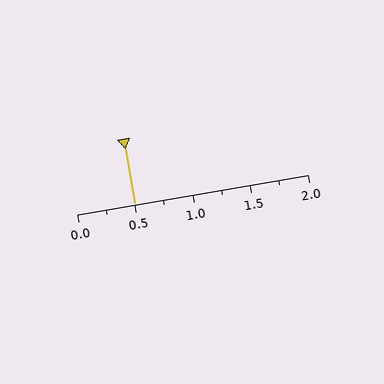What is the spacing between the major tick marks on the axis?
The major ticks are spaced 0.5 apart.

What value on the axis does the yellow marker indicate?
The marker indicates approximately 0.5.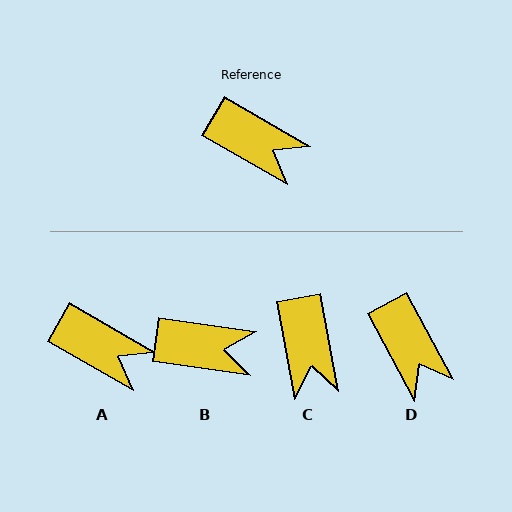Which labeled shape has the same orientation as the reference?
A.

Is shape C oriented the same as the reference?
No, it is off by about 49 degrees.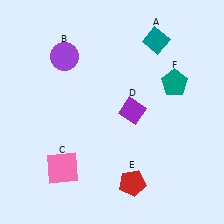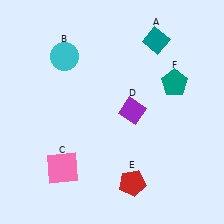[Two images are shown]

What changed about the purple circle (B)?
In Image 1, B is purple. In Image 2, it changed to cyan.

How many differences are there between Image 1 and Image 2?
There is 1 difference between the two images.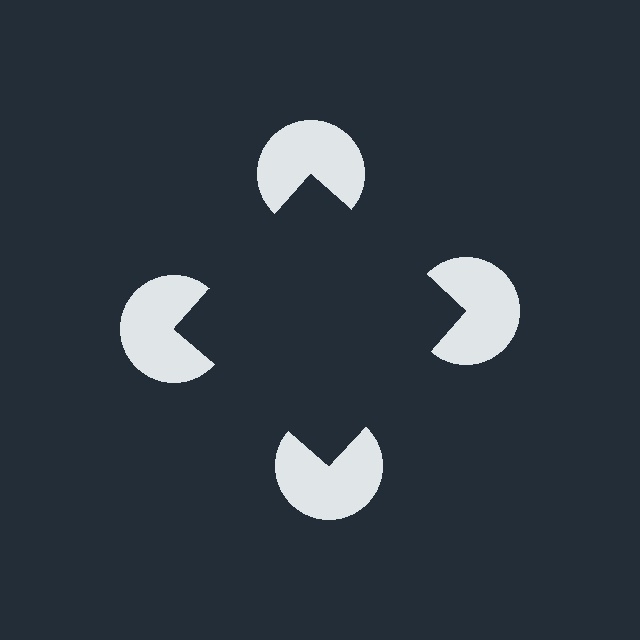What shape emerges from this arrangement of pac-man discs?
An illusory square — its edges are inferred from the aligned wedge cuts in the pac-man discs, not physically drawn.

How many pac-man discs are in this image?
There are 4 — one at each vertex of the illusory square.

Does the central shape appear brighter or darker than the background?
It typically appears slightly darker than the background, even though no actual brightness change is drawn.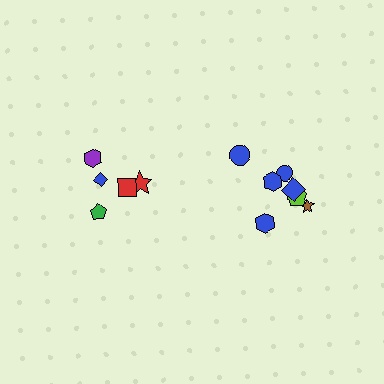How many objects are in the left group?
There are 5 objects.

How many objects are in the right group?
There are 7 objects.